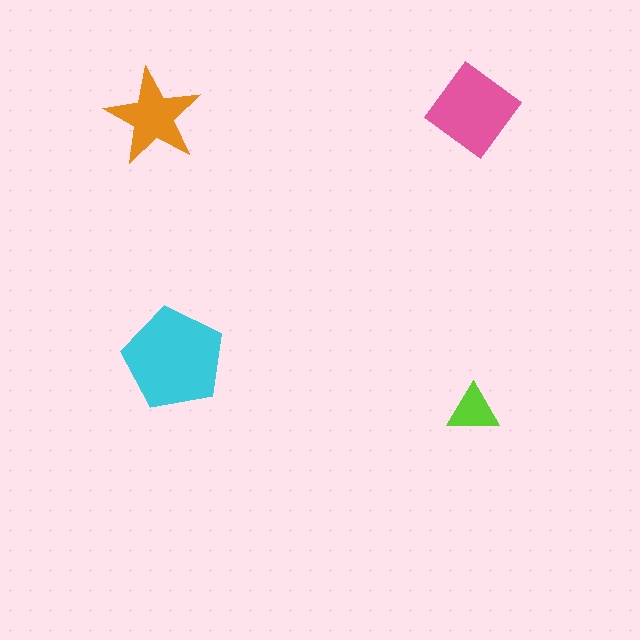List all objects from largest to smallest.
The cyan pentagon, the pink diamond, the orange star, the lime triangle.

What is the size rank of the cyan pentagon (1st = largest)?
1st.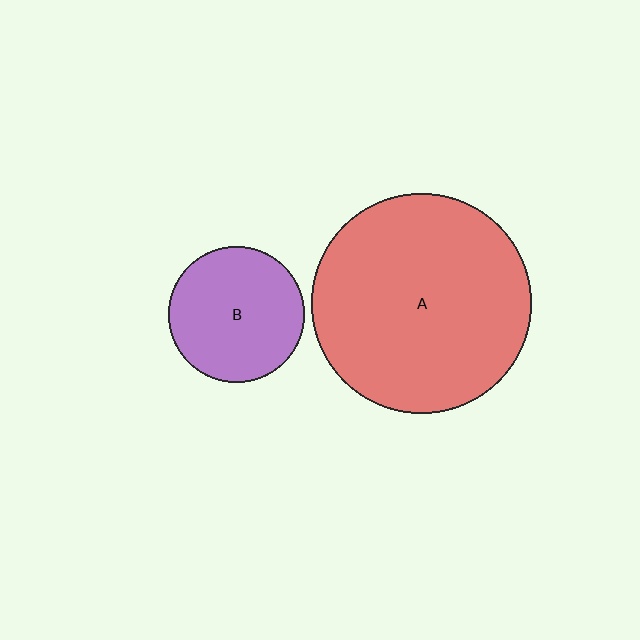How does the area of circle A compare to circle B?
Approximately 2.6 times.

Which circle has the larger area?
Circle A (red).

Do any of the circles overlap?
No, none of the circles overlap.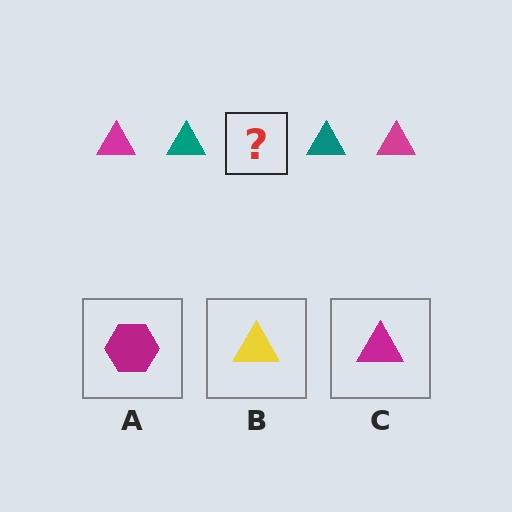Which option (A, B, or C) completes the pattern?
C.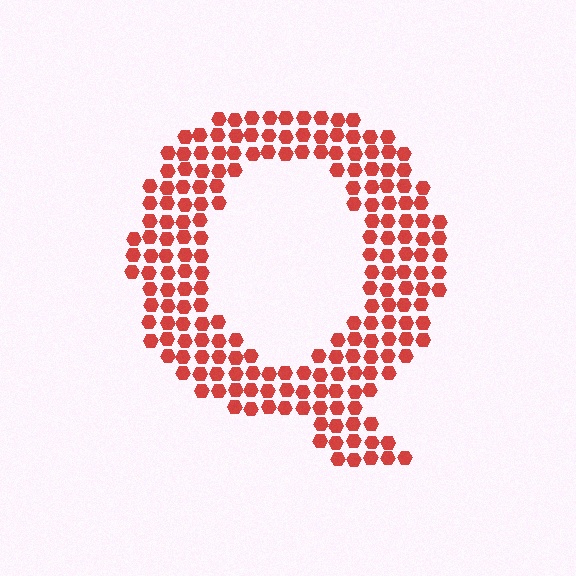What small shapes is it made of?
It is made of small hexagons.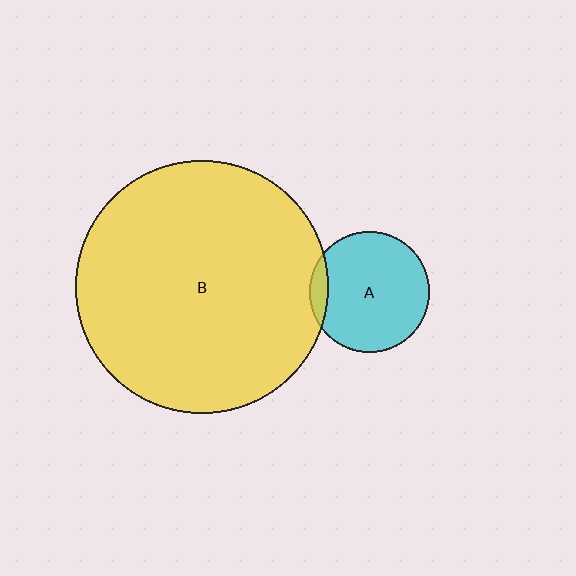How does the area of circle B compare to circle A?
Approximately 4.4 times.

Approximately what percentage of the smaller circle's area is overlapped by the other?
Approximately 10%.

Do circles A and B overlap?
Yes.